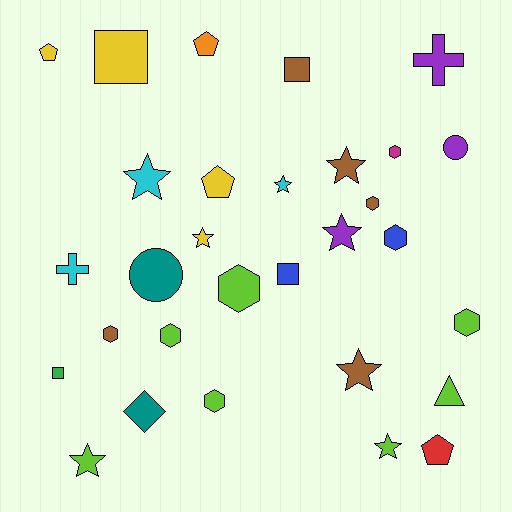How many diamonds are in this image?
There is 1 diamond.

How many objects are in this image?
There are 30 objects.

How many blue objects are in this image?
There are 2 blue objects.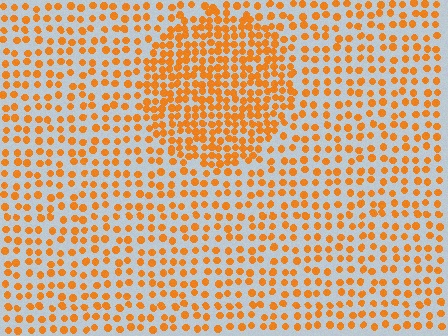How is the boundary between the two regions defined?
The boundary is defined by a change in element density (approximately 1.9x ratio). All elements are the same color, size, and shape.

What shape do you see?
I see a circle.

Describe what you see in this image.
The image contains small orange elements arranged at two different densities. A circle-shaped region is visible where the elements are more densely packed than the surrounding area.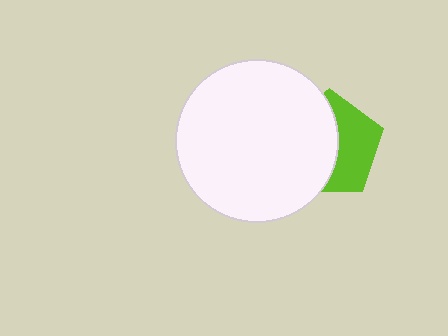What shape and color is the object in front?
The object in front is a white circle.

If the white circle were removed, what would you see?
You would see the complete lime pentagon.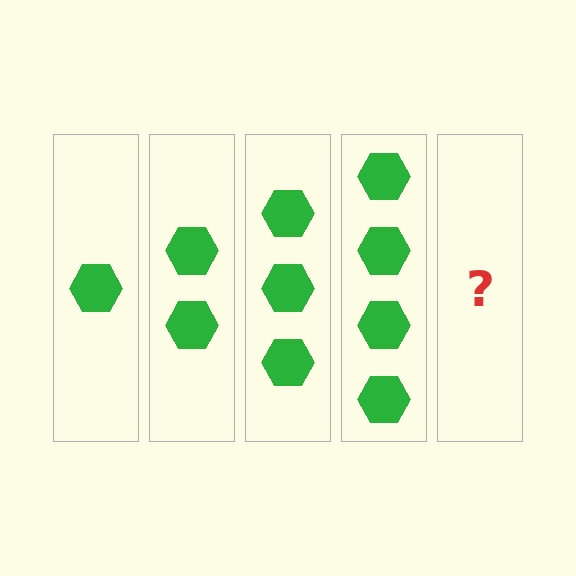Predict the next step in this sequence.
The next step is 5 hexagons.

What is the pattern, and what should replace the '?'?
The pattern is that each step adds one more hexagon. The '?' should be 5 hexagons.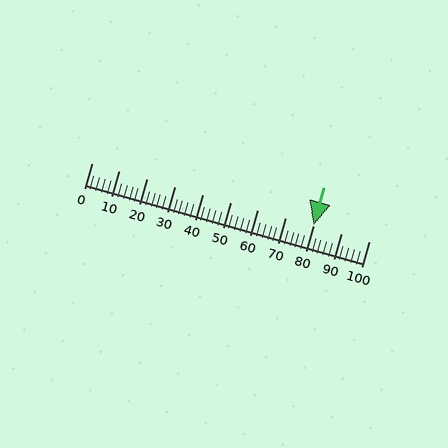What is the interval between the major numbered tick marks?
The major tick marks are spaced 10 units apart.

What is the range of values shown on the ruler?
The ruler shows values from 0 to 100.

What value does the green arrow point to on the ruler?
The green arrow points to approximately 80.